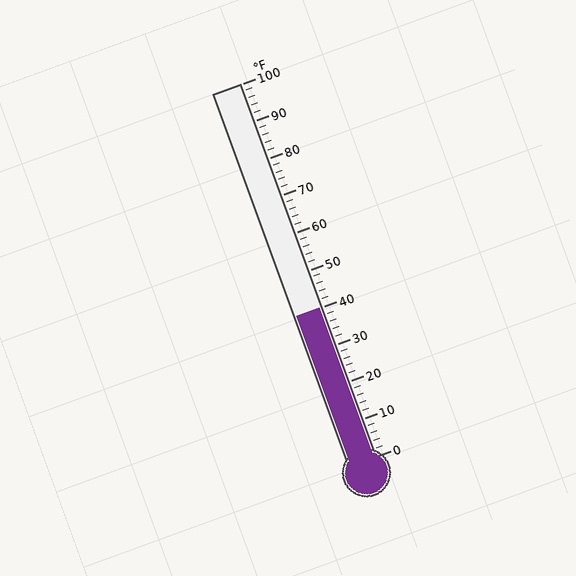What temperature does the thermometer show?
The thermometer shows approximately 40°F.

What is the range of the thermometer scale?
The thermometer scale ranges from 0°F to 100°F.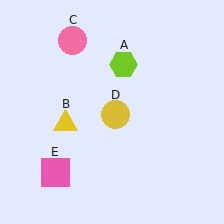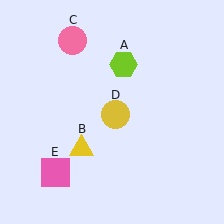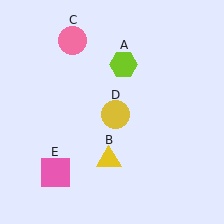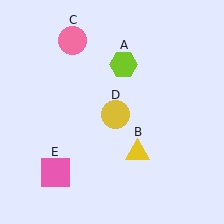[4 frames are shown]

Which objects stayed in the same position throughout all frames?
Lime hexagon (object A) and pink circle (object C) and yellow circle (object D) and pink square (object E) remained stationary.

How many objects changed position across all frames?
1 object changed position: yellow triangle (object B).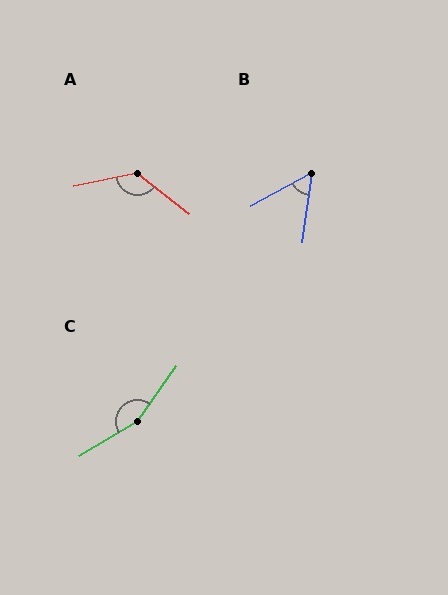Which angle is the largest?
C, at approximately 156 degrees.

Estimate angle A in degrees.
Approximately 130 degrees.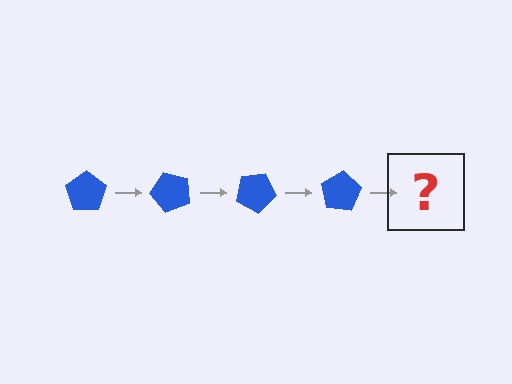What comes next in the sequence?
The next element should be a blue pentagon rotated 200 degrees.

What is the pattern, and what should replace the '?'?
The pattern is that the pentagon rotates 50 degrees each step. The '?' should be a blue pentagon rotated 200 degrees.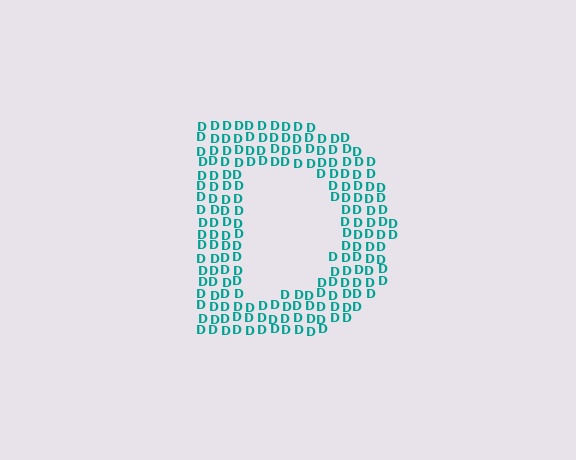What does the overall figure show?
The overall figure shows the letter D.